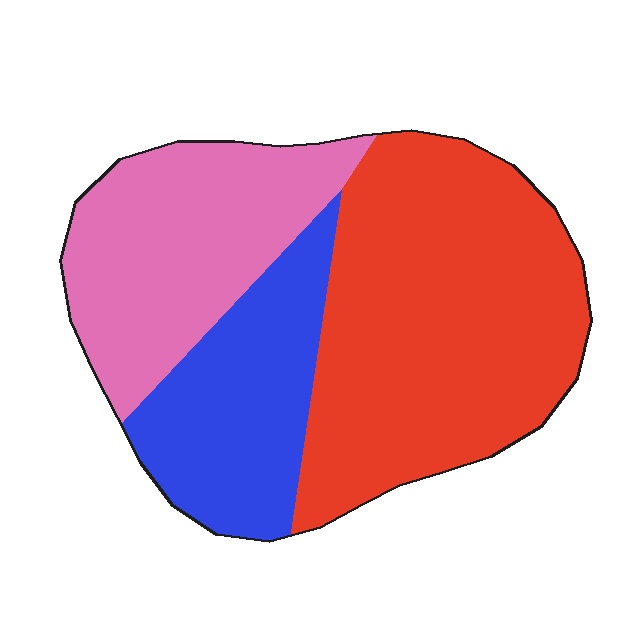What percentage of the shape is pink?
Pink takes up about one quarter (1/4) of the shape.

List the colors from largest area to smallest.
From largest to smallest: red, pink, blue.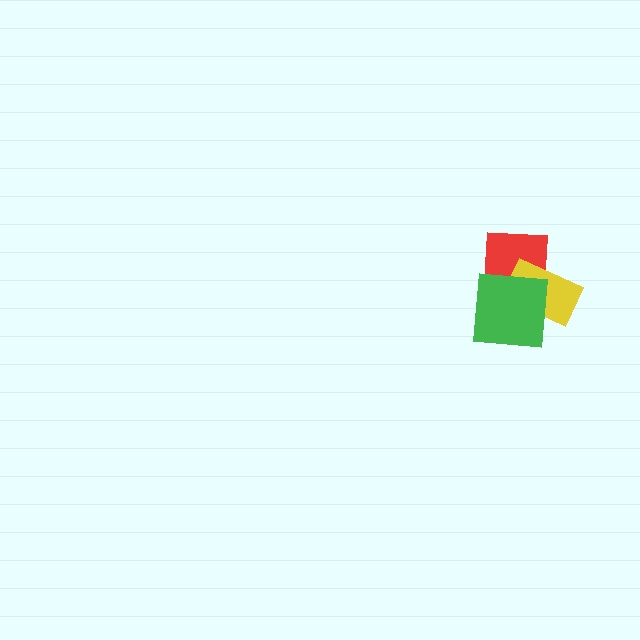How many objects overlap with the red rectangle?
2 objects overlap with the red rectangle.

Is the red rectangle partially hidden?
Yes, it is partially covered by another shape.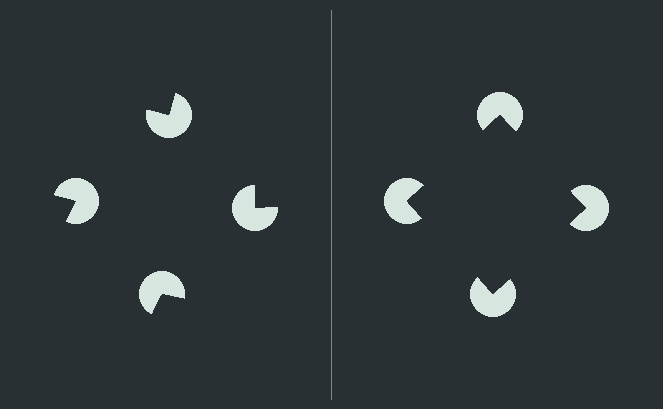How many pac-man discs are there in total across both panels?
8 — 4 on each side.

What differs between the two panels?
The pac-man discs are positioned identically on both sides; only the wedge orientations differ. On the right they align to a square; on the left they are misaligned.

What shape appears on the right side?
An illusory square.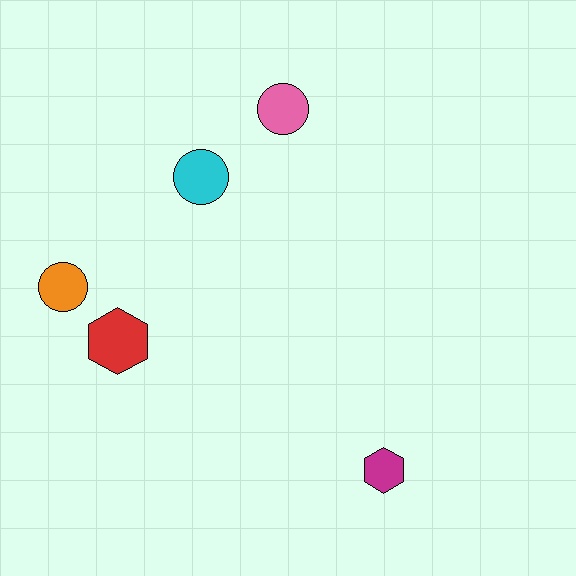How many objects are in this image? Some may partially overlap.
There are 5 objects.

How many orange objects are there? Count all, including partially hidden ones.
There is 1 orange object.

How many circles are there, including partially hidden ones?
There are 3 circles.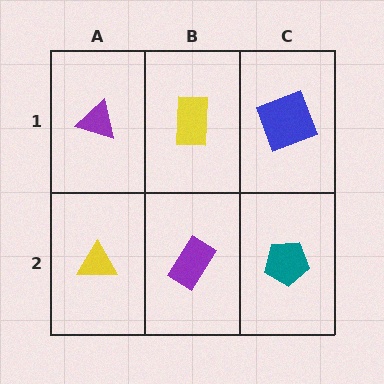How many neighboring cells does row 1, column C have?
2.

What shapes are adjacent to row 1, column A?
A yellow triangle (row 2, column A), a yellow rectangle (row 1, column B).